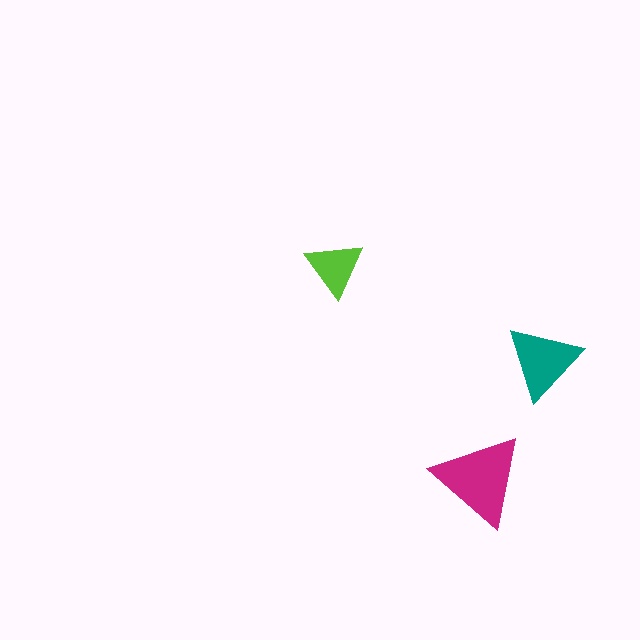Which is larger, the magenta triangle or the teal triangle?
The magenta one.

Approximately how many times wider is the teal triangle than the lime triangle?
About 1.5 times wider.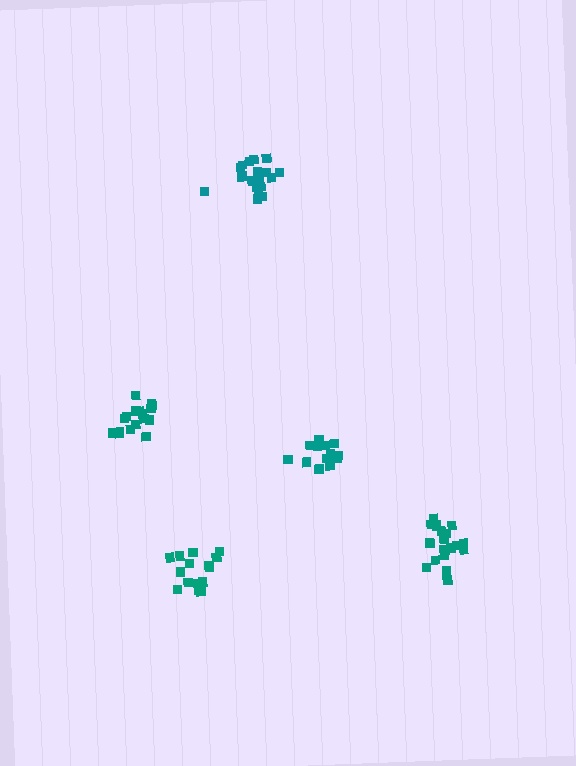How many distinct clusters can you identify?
There are 5 distinct clusters.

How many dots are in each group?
Group 1: 15 dots, Group 2: 15 dots, Group 3: 18 dots, Group 4: 17 dots, Group 5: 21 dots (86 total).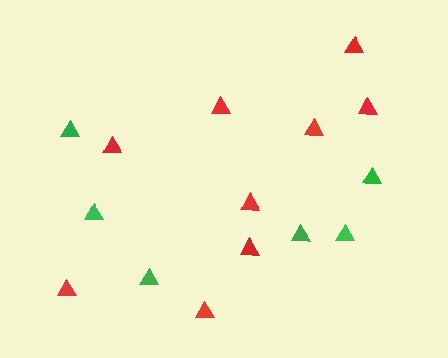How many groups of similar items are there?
There are 2 groups: one group of red triangles (9) and one group of green triangles (6).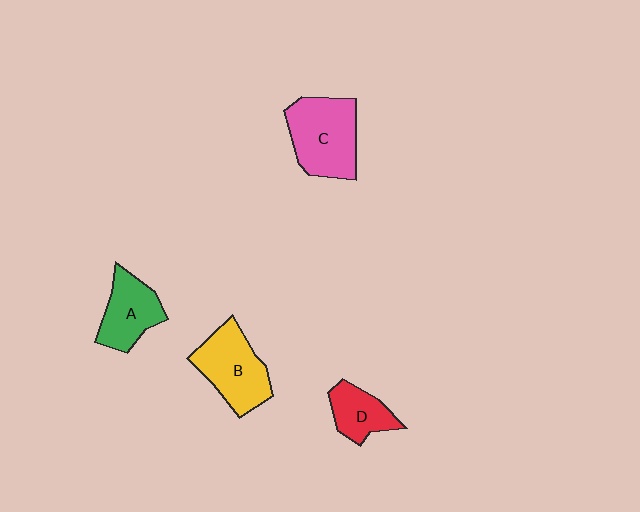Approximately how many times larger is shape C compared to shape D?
Approximately 1.8 times.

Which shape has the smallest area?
Shape D (red).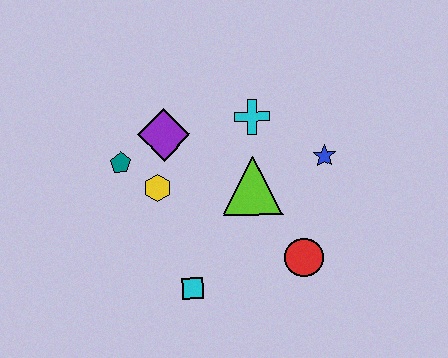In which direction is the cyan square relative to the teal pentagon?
The cyan square is below the teal pentagon.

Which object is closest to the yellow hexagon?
The teal pentagon is closest to the yellow hexagon.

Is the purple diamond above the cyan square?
Yes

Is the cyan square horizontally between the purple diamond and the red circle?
Yes